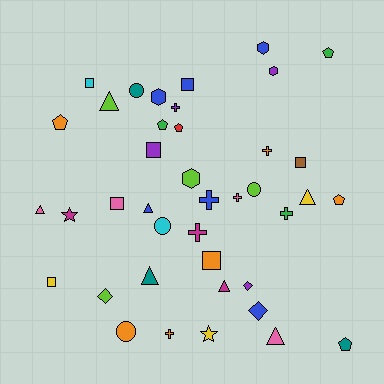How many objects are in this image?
There are 40 objects.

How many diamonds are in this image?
There are 3 diamonds.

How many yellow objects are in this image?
There are 3 yellow objects.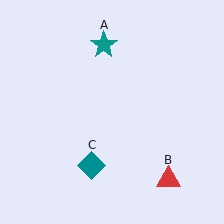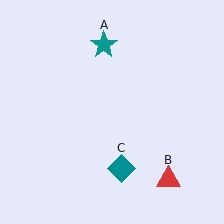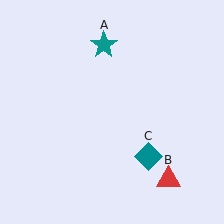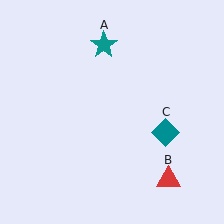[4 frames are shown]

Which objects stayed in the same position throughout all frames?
Teal star (object A) and red triangle (object B) remained stationary.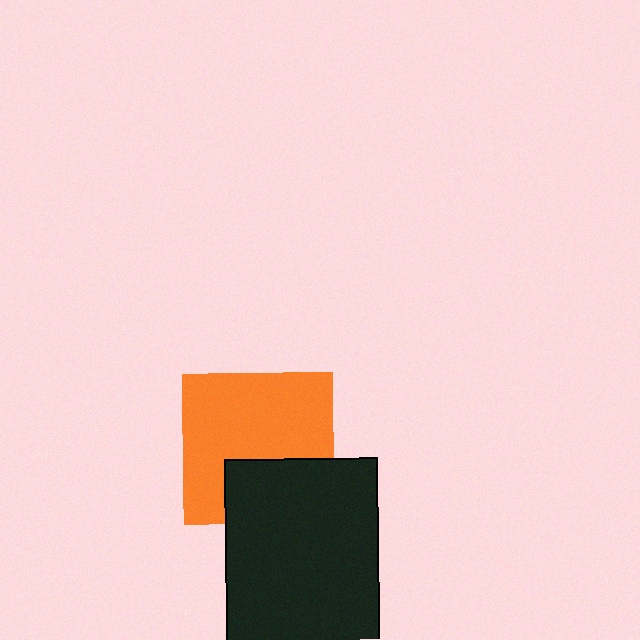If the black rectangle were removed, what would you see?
You would see the complete orange square.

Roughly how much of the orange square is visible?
Most of it is visible (roughly 68%).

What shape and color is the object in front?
The object in front is a black rectangle.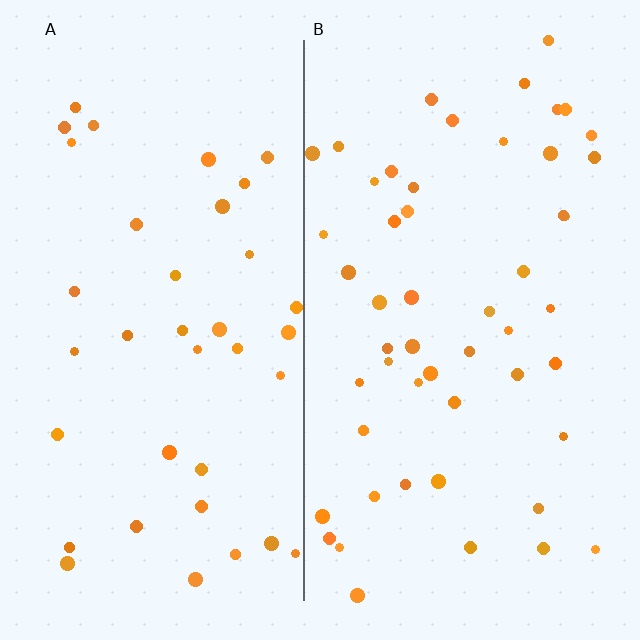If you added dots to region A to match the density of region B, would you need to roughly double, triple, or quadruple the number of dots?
Approximately double.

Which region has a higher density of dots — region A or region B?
B (the right).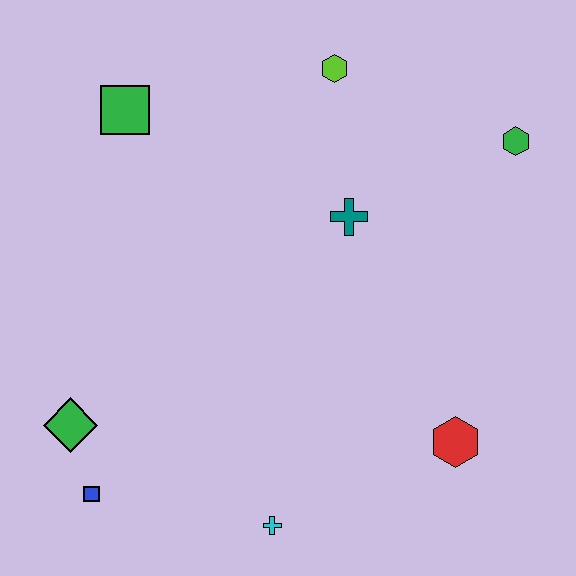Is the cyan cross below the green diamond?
Yes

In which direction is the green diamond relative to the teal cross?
The green diamond is to the left of the teal cross.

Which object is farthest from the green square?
The red hexagon is farthest from the green square.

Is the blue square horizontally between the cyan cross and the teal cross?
No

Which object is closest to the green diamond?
The blue square is closest to the green diamond.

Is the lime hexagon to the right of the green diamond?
Yes